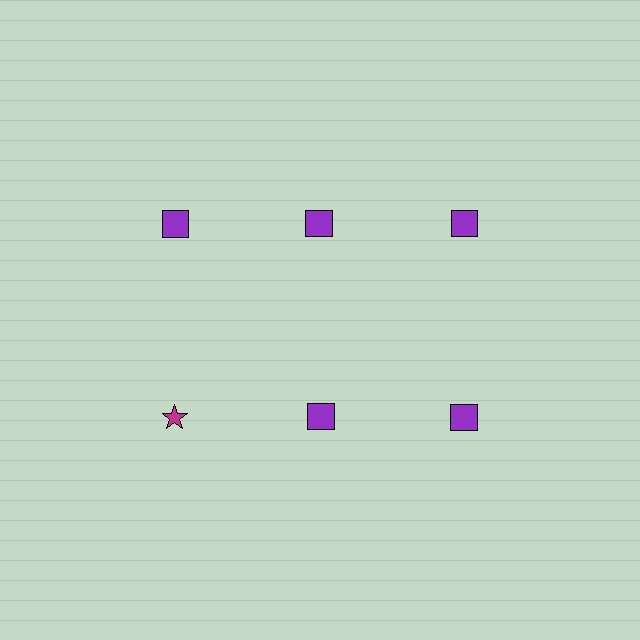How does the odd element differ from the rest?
It differs in both color (magenta instead of purple) and shape (star instead of square).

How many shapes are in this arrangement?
There are 6 shapes arranged in a grid pattern.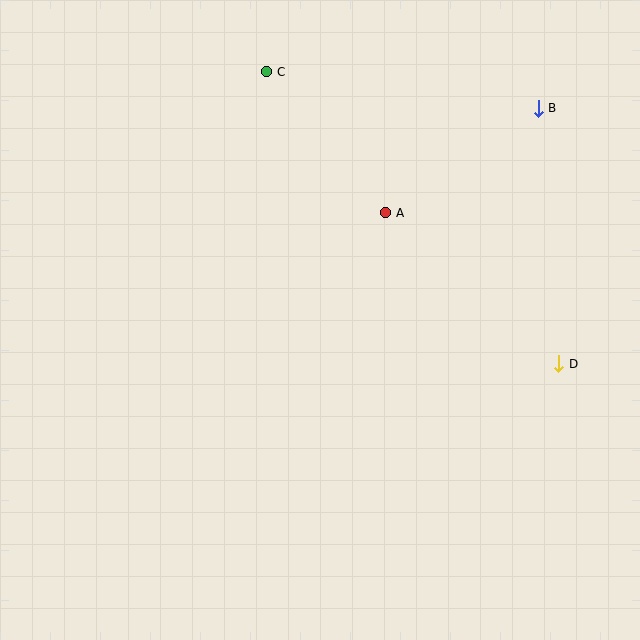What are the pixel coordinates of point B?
Point B is at (538, 108).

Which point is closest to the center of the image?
Point A at (386, 213) is closest to the center.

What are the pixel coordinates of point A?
Point A is at (386, 213).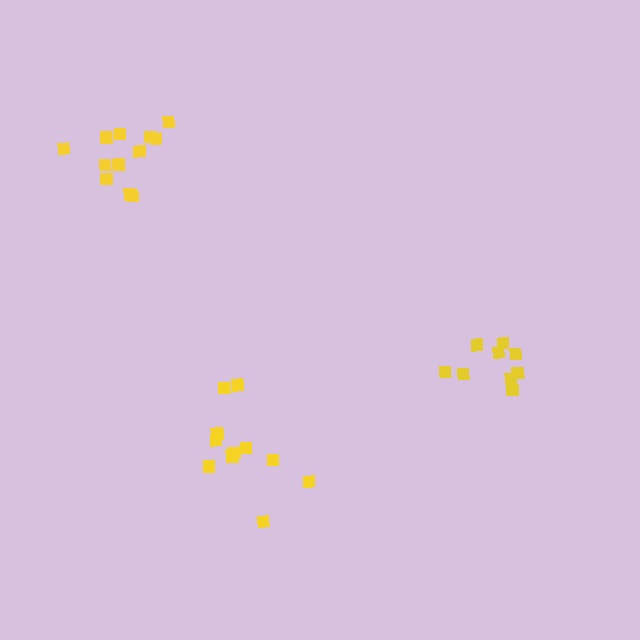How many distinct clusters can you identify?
There are 3 distinct clusters.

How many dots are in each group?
Group 1: 9 dots, Group 2: 12 dots, Group 3: 11 dots (32 total).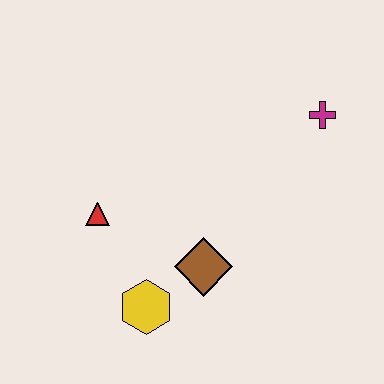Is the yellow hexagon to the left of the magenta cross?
Yes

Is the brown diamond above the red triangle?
No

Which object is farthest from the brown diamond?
The magenta cross is farthest from the brown diamond.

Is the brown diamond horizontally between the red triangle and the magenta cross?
Yes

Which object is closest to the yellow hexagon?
The brown diamond is closest to the yellow hexagon.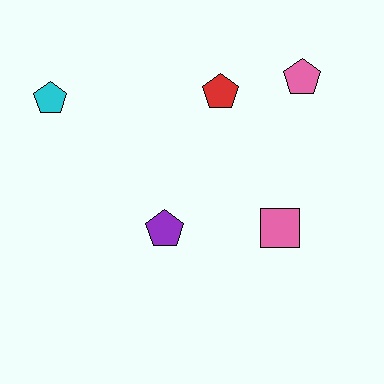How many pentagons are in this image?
There are 4 pentagons.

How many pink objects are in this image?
There are 2 pink objects.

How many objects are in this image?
There are 5 objects.